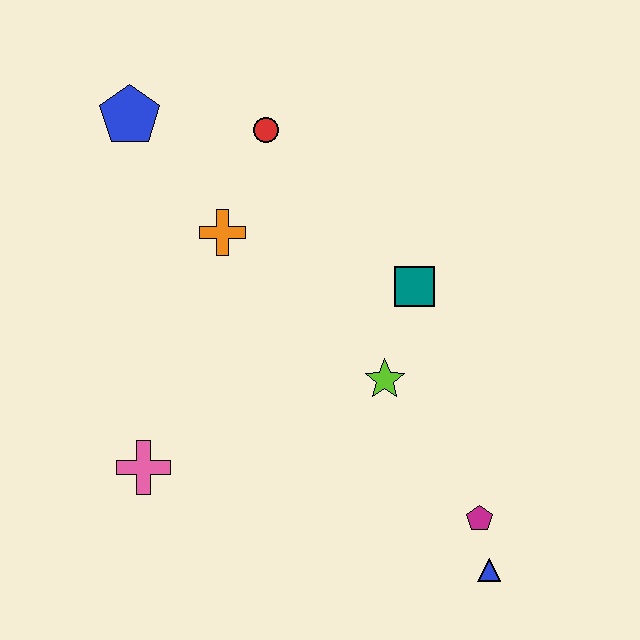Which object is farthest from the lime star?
The blue pentagon is farthest from the lime star.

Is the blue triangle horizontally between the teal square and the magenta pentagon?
No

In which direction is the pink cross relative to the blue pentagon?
The pink cross is below the blue pentagon.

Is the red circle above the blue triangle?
Yes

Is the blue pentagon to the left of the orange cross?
Yes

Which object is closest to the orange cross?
The red circle is closest to the orange cross.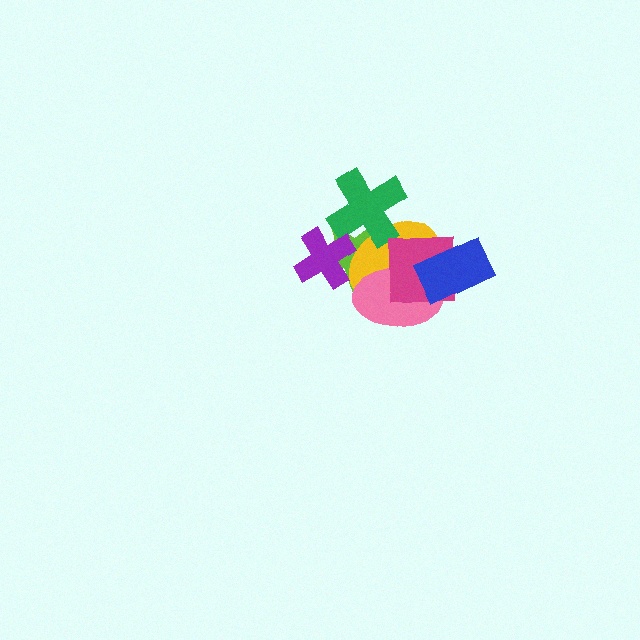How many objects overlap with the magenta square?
3 objects overlap with the magenta square.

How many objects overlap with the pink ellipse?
4 objects overlap with the pink ellipse.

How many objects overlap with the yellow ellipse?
6 objects overlap with the yellow ellipse.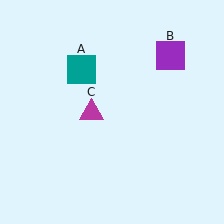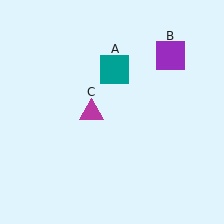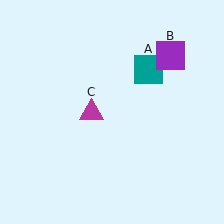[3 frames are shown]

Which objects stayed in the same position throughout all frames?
Purple square (object B) and magenta triangle (object C) remained stationary.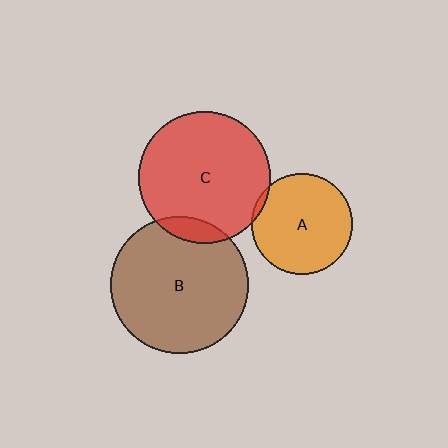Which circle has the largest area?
Circle B (brown).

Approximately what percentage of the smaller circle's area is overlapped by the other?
Approximately 5%.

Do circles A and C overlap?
Yes.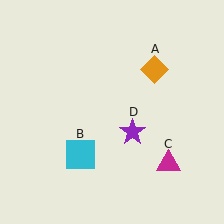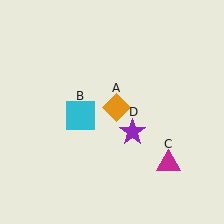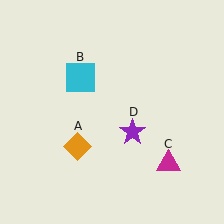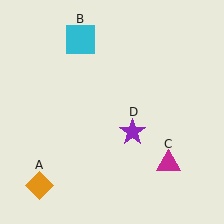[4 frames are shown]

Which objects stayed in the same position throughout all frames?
Magenta triangle (object C) and purple star (object D) remained stationary.